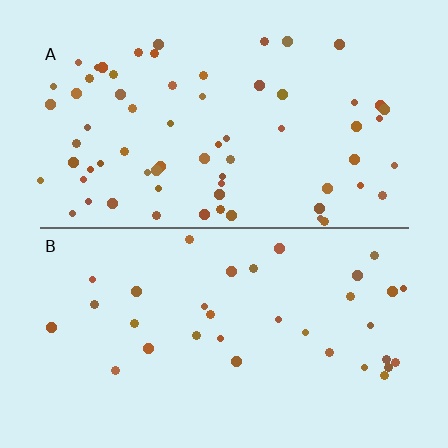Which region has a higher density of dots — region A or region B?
A (the top).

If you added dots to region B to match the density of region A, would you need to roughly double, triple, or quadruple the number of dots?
Approximately double.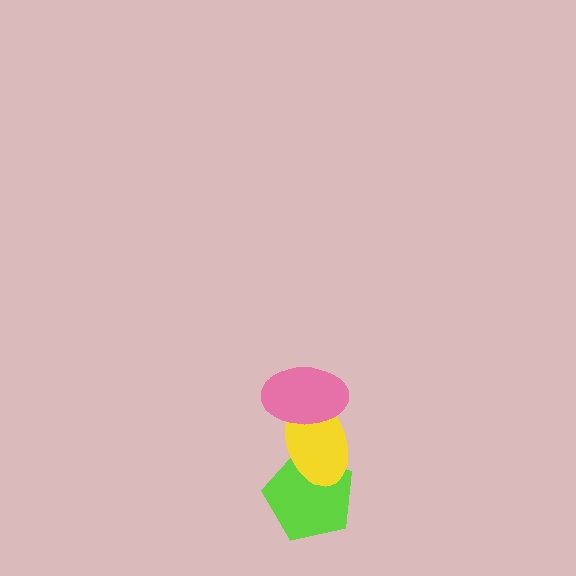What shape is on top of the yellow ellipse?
The pink ellipse is on top of the yellow ellipse.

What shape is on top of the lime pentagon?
The yellow ellipse is on top of the lime pentagon.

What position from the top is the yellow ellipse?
The yellow ellipse is 2nd from the top.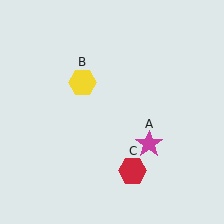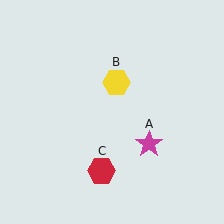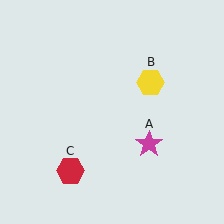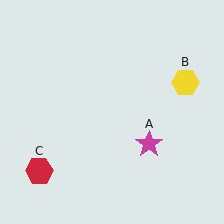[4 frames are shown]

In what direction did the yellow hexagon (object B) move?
The yellow hexagon (object B) moved right.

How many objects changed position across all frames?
2 objects changed position: yellow hexagon (object B), red hexagon (object C).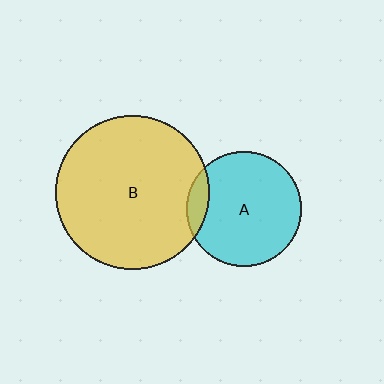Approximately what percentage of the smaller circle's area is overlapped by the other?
Approximately 10%.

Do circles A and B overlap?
Yes.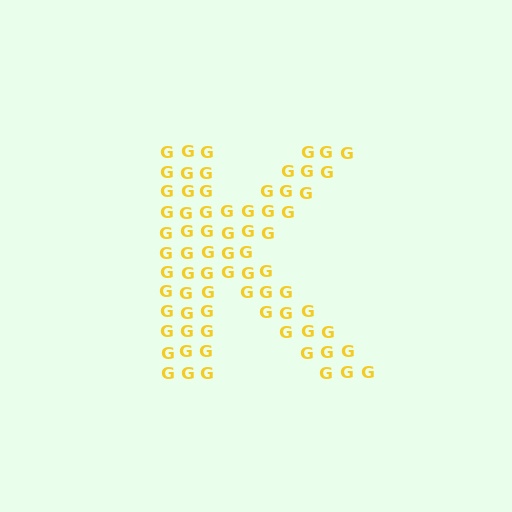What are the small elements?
The small elements are letter G's.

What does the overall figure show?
The overall figure shows the letter K.